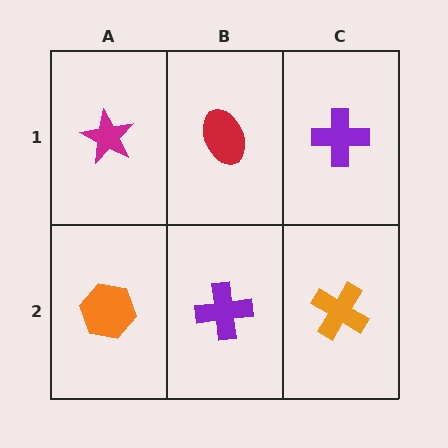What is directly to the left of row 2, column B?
An orange hexagon.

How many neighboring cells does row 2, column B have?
3.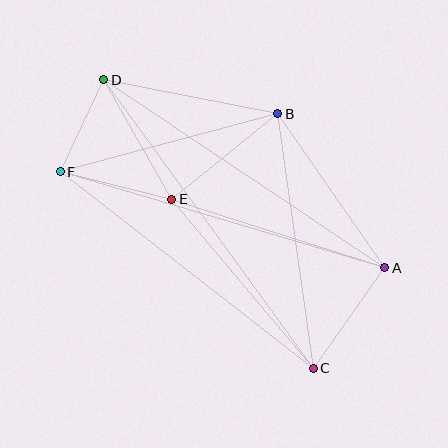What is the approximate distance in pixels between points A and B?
The distance between A and B is approximately 187 pixels.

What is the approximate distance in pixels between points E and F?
The distance between E and F is approximately 115 pixels.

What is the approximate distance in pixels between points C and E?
The distance between C and E is approximately 220 pixels.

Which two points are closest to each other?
Points D and F are closest to each other.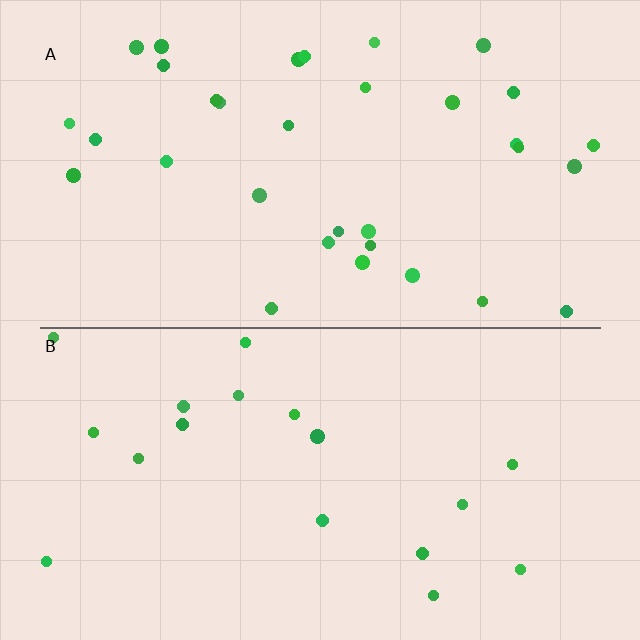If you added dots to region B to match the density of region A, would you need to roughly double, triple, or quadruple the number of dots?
Approximately double.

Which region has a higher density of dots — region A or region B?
A (the top).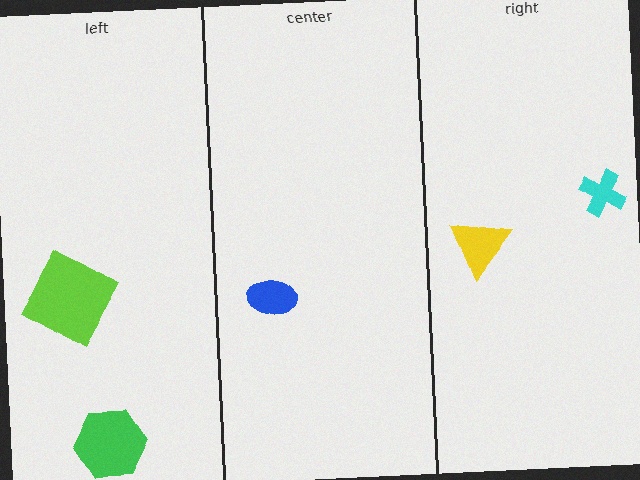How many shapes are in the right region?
2.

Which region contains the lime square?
The left region.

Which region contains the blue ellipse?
The center region.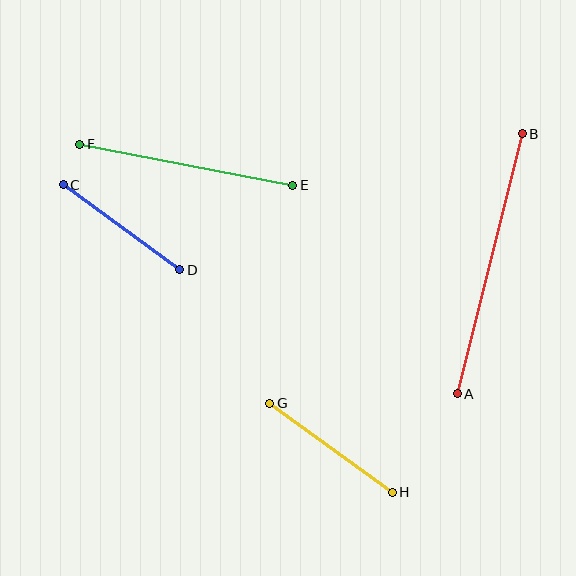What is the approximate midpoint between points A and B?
The midpoint is at approximately (490, 264) pixels.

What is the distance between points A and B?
The distance is approximately 268 pixels.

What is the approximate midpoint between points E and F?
The midpoint is at approximately (186, 165) pixels.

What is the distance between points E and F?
The distance is approximately 217 pixels.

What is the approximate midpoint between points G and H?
The midpoint is at approximately (331, 448) pixels.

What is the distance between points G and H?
The distance is approximately 152 pixels.